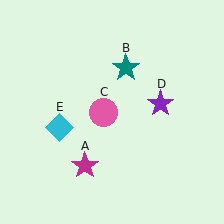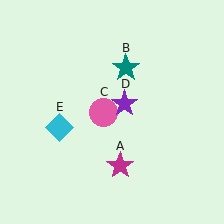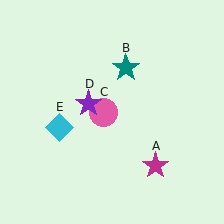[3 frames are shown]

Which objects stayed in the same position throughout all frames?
Teal star (object B) and pink circle (object C) and cyan diamond (object E) remained stationary.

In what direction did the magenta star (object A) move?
The magenta star (object A) moved right.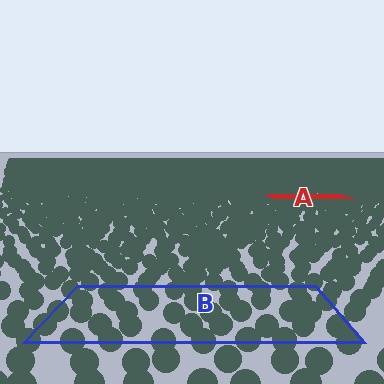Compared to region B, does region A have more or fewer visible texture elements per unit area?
Region A has more texture elements per unit area — they are packed more densely because it is farther away.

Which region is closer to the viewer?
Region B is closer. The texture elements there are larger and more spread out.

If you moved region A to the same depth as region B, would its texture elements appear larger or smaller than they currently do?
They would appear larger. At a closer depth, the same texture elements are projected at a bigger on-screen size.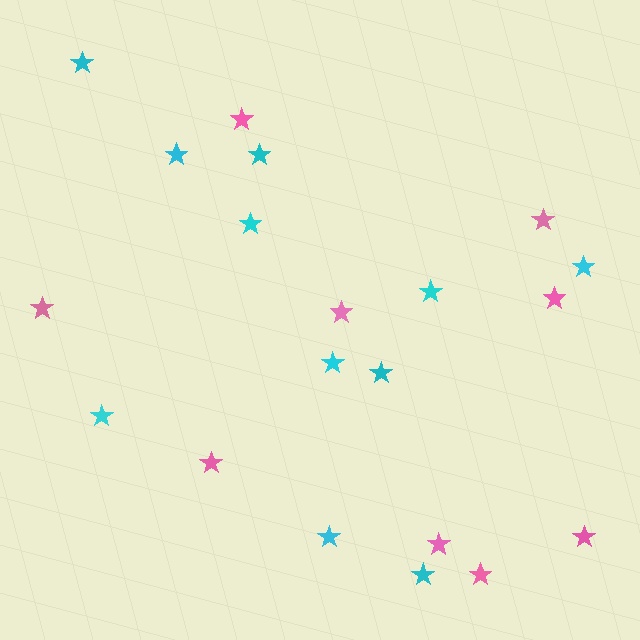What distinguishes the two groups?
There are 2 groups: one group of cyan stars (11) and one group of pink stars (9).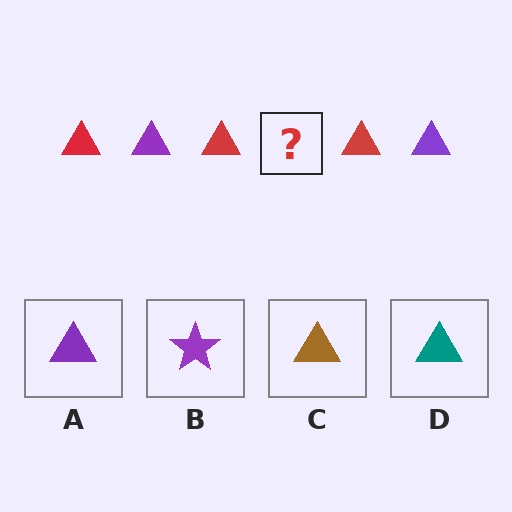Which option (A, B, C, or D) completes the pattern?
A.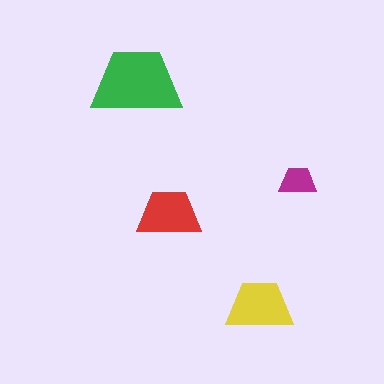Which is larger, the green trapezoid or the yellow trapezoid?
The green one.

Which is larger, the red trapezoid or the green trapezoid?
The green one.